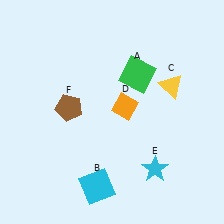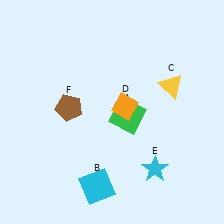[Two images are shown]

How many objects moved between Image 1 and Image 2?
1 object moved between the two images.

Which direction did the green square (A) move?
The green square (A) moved down.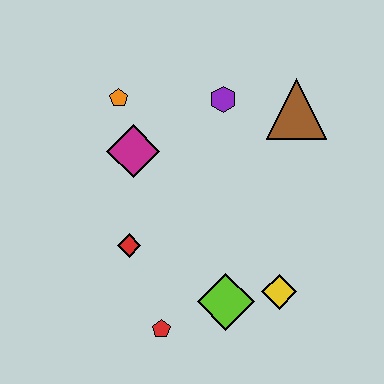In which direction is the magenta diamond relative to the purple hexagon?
The magenta diamond is to the left of the purple hexagon.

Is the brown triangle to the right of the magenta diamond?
Yes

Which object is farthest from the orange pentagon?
The yellow diamond is farthest from the orange pentagon.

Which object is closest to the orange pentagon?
The magenta diamond is closest to the orange pentagon.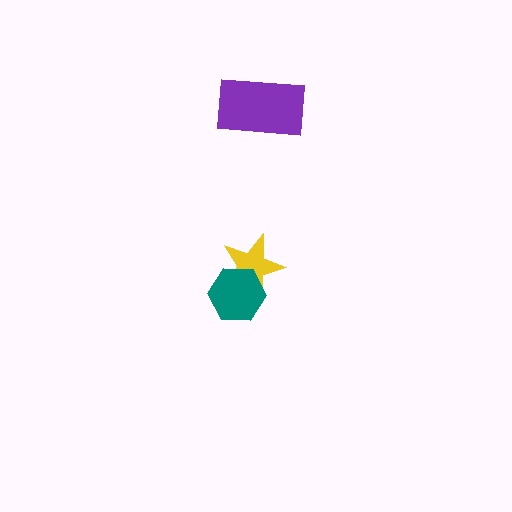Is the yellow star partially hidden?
Yes, it is partially covered by another shape.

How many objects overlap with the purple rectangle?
0 objects overlap with the purple rectangle.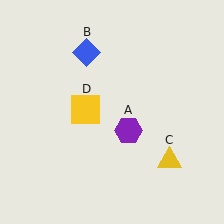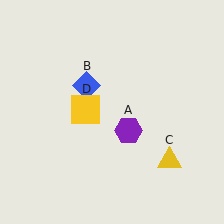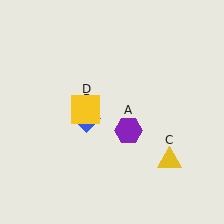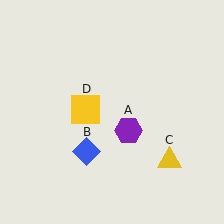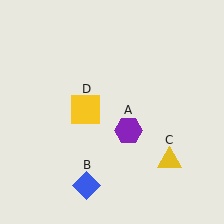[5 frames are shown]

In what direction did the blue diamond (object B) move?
The blue diamond (object B) moved down.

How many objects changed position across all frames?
1 object changed position: blue diamond (object B).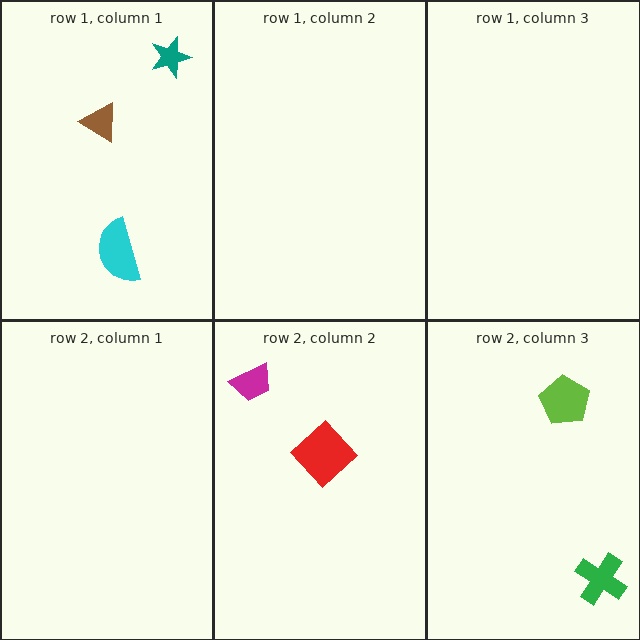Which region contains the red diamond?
The row 2, column 2 region.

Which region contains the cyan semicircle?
The row 1, column 1 region.